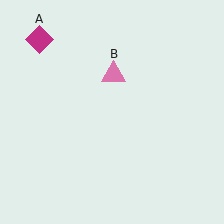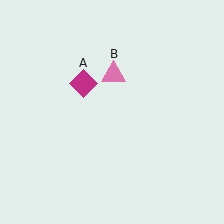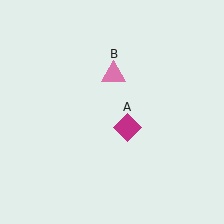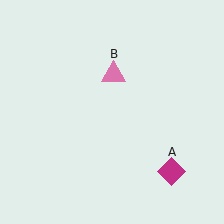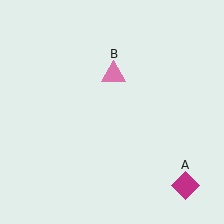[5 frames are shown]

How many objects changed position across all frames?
1 object changed position: magenta diamond (object A).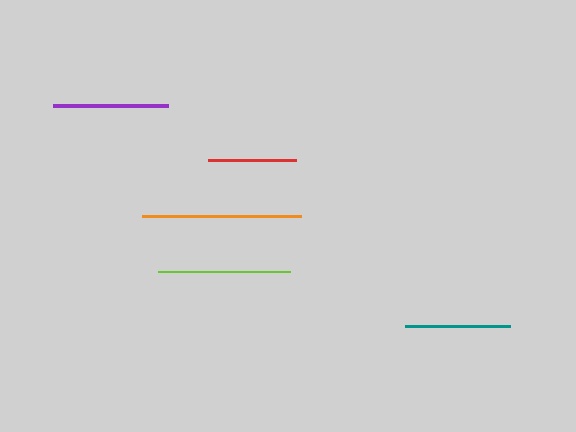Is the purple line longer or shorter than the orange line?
The orange line is longer than the purple line.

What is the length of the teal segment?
The teal segment is approximately 105 pixels long.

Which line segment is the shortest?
The red line is the shortest at approximately 88 pixels.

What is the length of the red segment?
The red segment is approximately 88 pixels long.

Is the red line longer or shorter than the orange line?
The orange line is longer than the red line.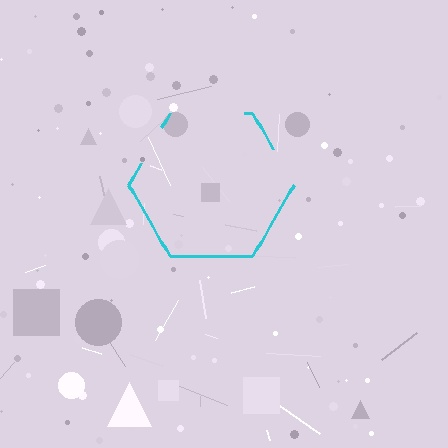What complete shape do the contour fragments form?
The contour fragments form a hexagon.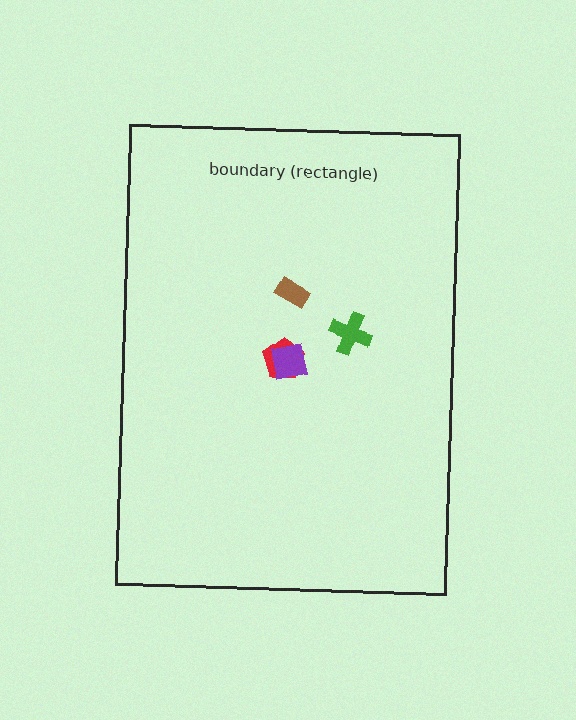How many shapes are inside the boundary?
4 inside, 0 outside.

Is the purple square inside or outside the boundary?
Inside.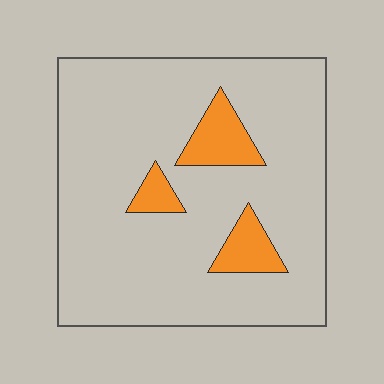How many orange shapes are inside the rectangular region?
3.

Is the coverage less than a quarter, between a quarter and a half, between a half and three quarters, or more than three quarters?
Less than a quarter.